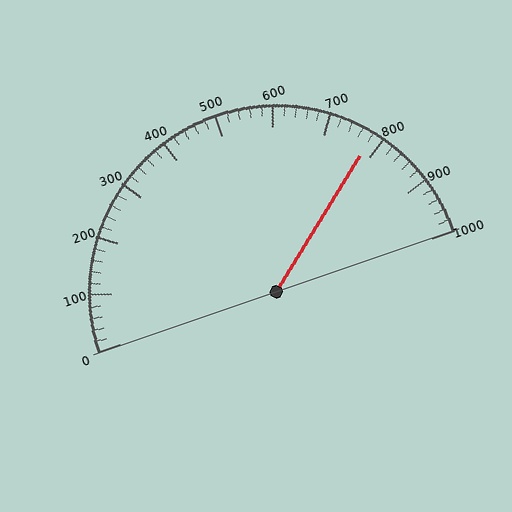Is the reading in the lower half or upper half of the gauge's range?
The reading is in the upper half of the range (0 to 1000).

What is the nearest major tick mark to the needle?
The nearest major tick mark is 800.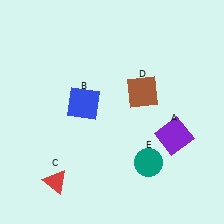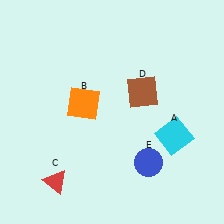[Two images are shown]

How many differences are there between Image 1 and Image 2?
There are 3 differences between the two images.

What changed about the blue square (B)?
In Image 1, B is blue. In Image 2, it changed to orange.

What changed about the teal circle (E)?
In Image 1, E is teal. In Image 2, it changed to blue.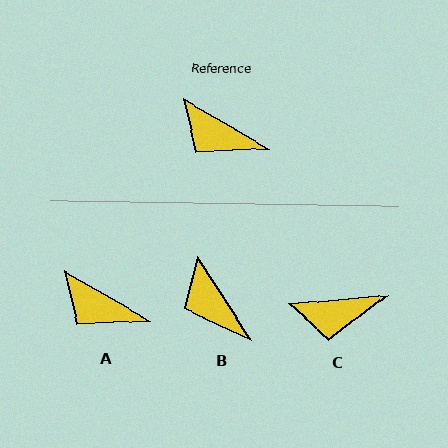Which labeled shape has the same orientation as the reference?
A.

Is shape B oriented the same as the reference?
No, it is off by about 28 degrees.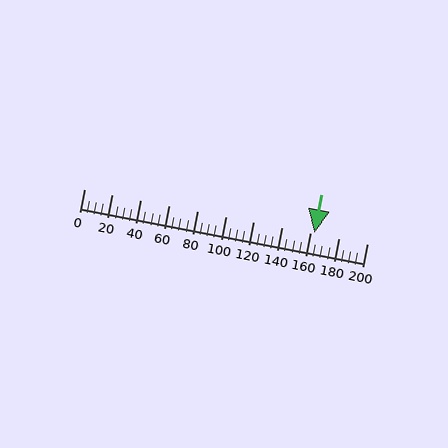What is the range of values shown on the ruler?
The ruler shows values from 0 to 200.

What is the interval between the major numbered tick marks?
The major tick marks are spaced 20 units apart.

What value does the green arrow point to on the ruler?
The green arrow points to approximately 163.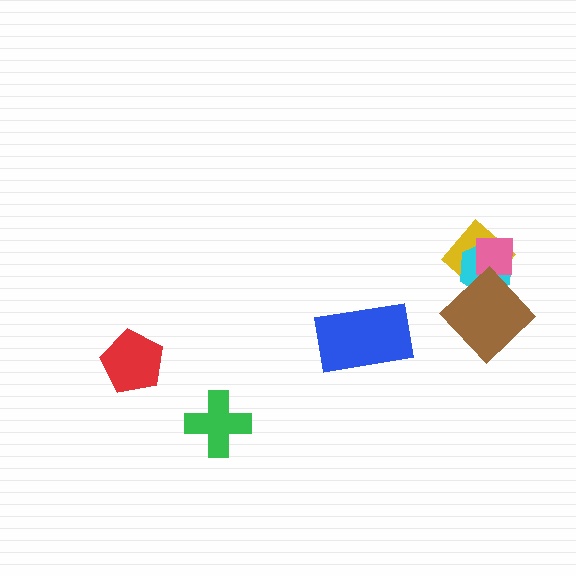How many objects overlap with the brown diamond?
3 objects overlap with the brown diamond.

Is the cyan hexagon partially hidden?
Yes, it is partially covered by another shape.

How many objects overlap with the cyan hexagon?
3 objects overlap with the cyan hexagon.